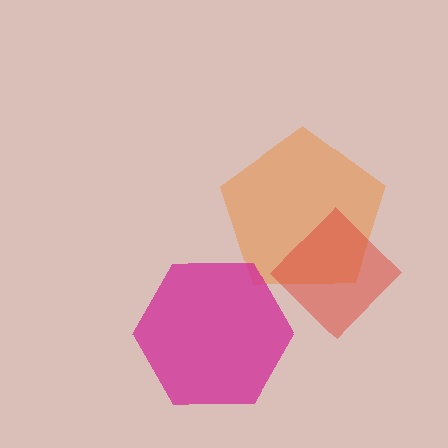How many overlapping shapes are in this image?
There are 3 overlapping shapes in the image.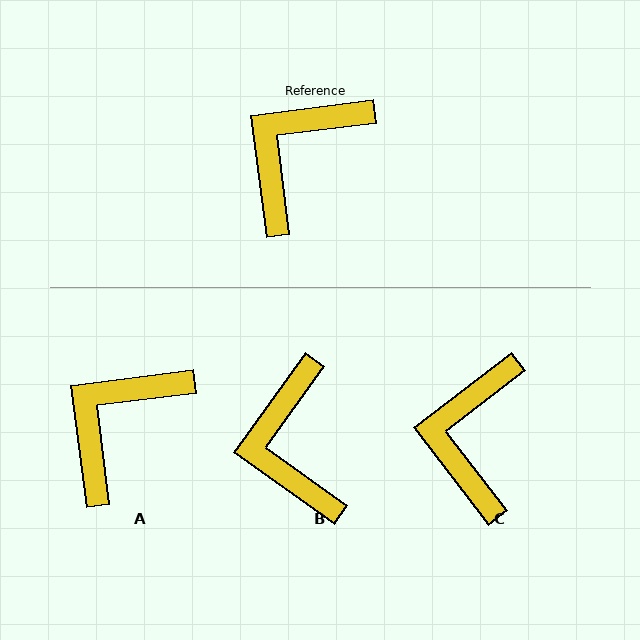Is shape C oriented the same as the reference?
No, it is off by about 30 degrees.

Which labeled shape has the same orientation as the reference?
A.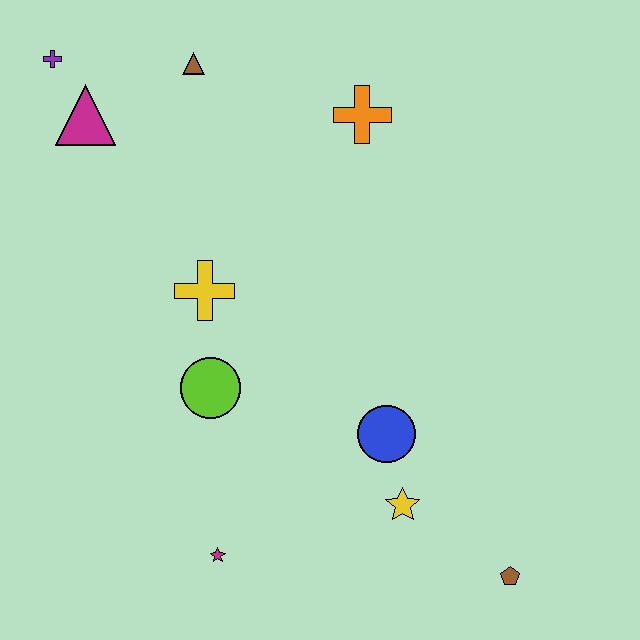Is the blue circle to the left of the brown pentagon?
Yes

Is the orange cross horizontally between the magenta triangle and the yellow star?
Yes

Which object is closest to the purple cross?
The magenta triangle is closest to the purple cross.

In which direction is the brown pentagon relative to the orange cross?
The brown pentagon is below the orange cross.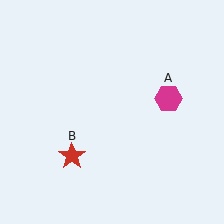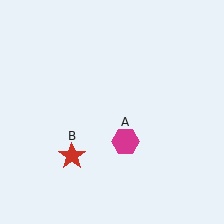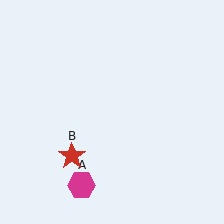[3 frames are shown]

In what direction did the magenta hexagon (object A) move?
The magenta hexagon (object A) moved down and to the left.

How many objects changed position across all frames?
1 object changed position: magenta hexagon (object A).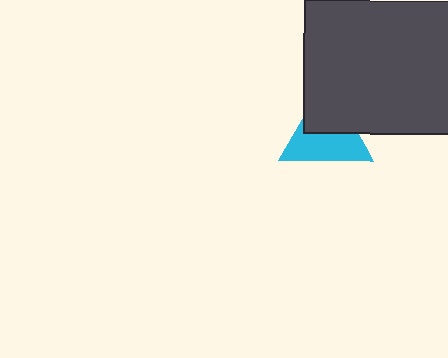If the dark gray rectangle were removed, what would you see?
You would see the complete cyan triangle.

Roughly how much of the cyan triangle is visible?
About half of it is visible (roughly 58%).